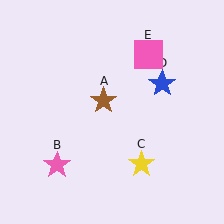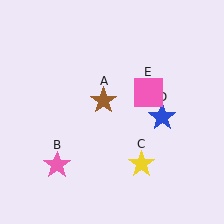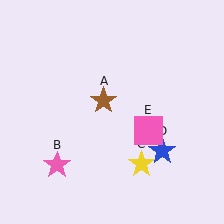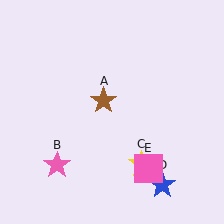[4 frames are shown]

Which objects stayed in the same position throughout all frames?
Brown star (object A) and pink star (object B) and yellow star (object C) remained stationary.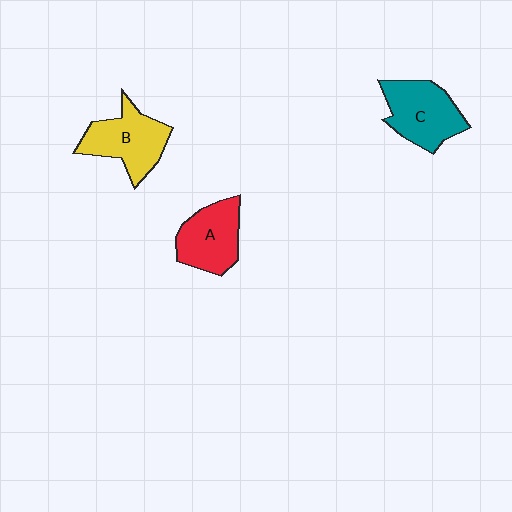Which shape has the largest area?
Shape C (teal).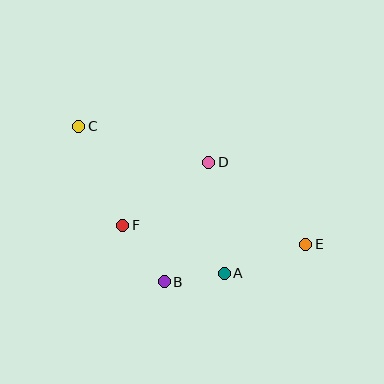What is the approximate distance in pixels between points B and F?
The distance between B and F is approximately 70 pixels.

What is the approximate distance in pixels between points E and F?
The distance between E and F is approximately 184 pixels.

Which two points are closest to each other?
Points A and B are closest to each other.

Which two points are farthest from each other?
Points C and E are farthest from each other.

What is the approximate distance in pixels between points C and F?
The distance between C and F is approximately 108 pixels.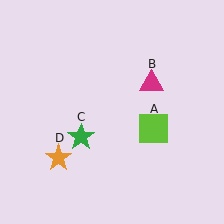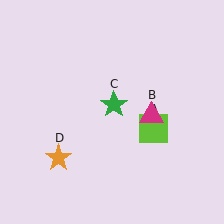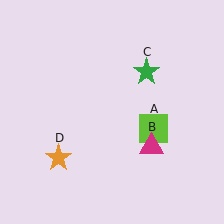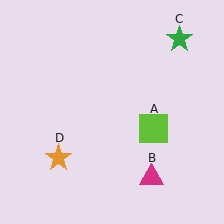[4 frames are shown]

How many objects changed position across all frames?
2 objects changed position: magenta triangle (object B), green star (object C).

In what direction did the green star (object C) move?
The green star (object C) moved up and to the right.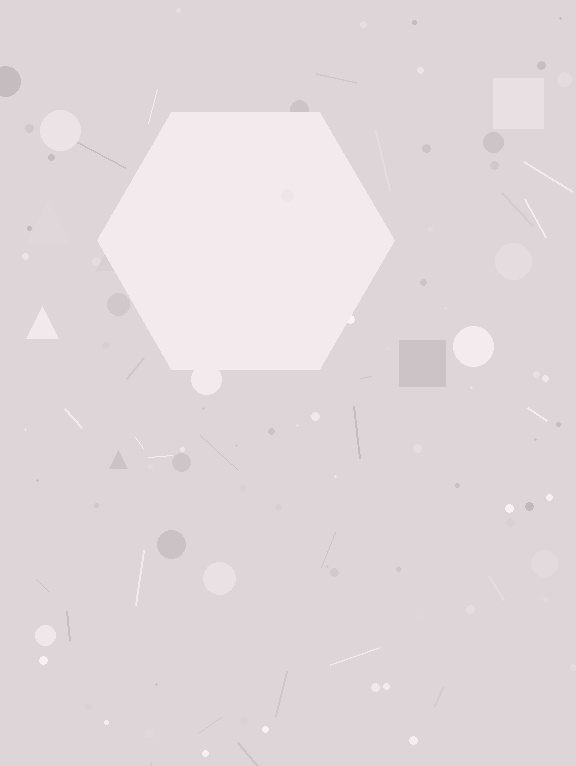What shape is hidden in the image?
A hexagon is hidden in the image.